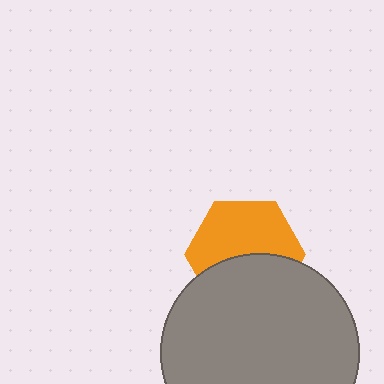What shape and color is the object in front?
The object in front is a gray circle.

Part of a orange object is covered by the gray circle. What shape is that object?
It is a hexagon.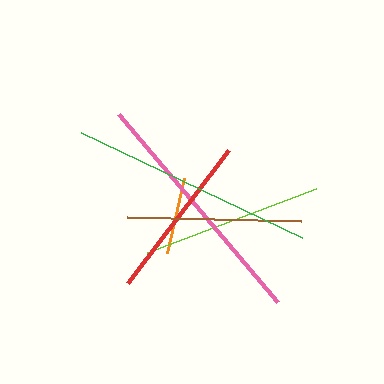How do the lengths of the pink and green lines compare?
The pink and green lines are approximately the same length.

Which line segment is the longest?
The pink line is the longest at approximately 246 pixels.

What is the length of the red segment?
The red segment is approximately 167 pixels long.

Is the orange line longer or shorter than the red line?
The red line is longer than the orange line.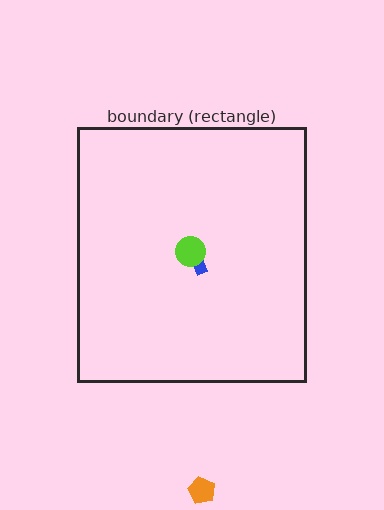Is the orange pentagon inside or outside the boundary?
Outside.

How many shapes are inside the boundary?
2 inside, 1 outside.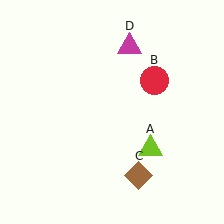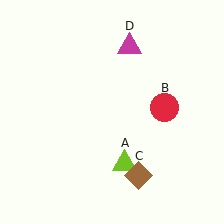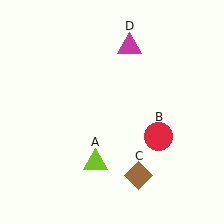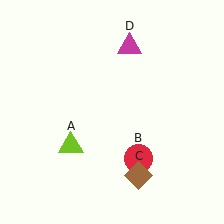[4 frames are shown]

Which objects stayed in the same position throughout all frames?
Brown diamond (object C) and magenta triangle (object D) remained stationary.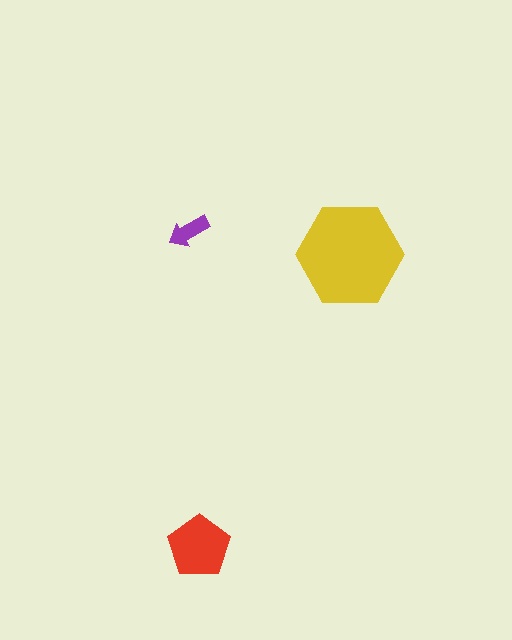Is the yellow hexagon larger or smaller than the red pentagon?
Larger.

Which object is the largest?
The yellow hexagon.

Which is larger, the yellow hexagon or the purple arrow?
The yellow hexagon.